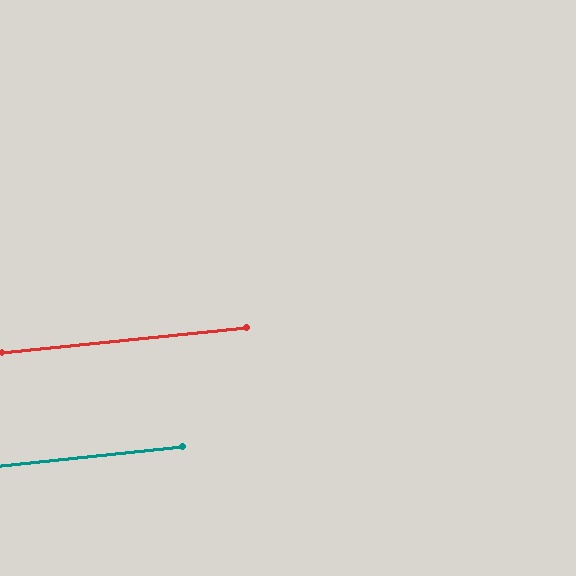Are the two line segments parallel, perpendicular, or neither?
Parallel — their directions differ by only 0.4°.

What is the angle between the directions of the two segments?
Approximately 0 degrees.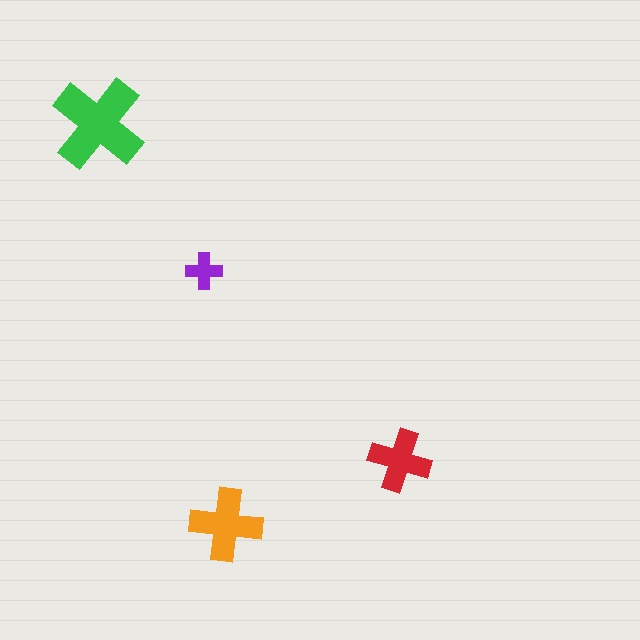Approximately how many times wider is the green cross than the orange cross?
About 1.5 times wider.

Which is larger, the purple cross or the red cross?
The red one.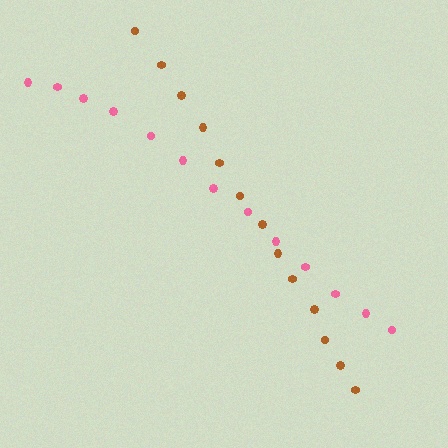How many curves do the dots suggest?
There are 2 distinct paths.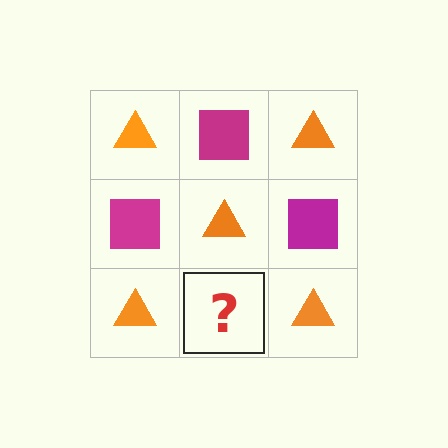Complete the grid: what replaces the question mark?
The question mark should be replaced with a magenta square.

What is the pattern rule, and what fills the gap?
The rule is that it alternates orange triangle and magenta square in a checkerboard pattern. The gap should be filled with a magenta square.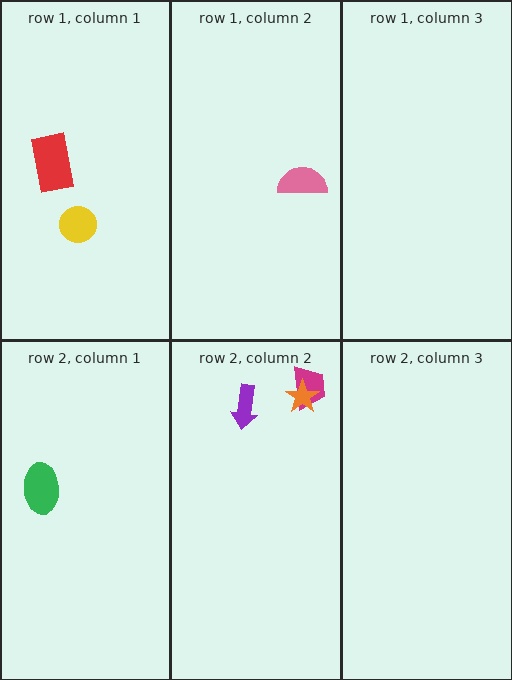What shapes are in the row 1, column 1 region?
The red rectangle, the yellow circle.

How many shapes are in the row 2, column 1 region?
1.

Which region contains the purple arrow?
The row 2, column 2 region.